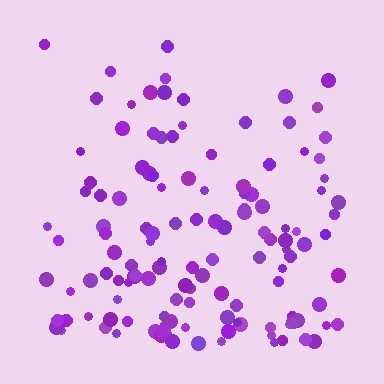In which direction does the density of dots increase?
From top to bottom, with the bottom side densest.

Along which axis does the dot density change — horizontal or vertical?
Vertical.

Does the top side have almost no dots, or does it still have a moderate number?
Still a moderate number, just noticeably fewer than the bottom.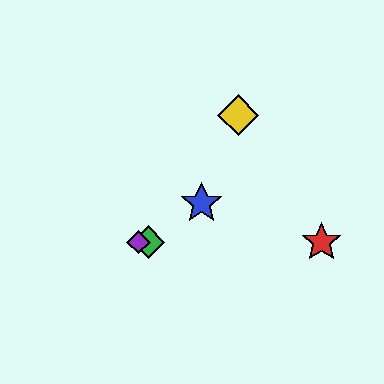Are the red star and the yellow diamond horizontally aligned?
No, the red star is at y≈242 and the yellow diamond is at y≈115.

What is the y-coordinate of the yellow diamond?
The yellow diamond is at y≈115.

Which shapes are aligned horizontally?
The red star, the green diamond, the purple diamond are aligned horizontally.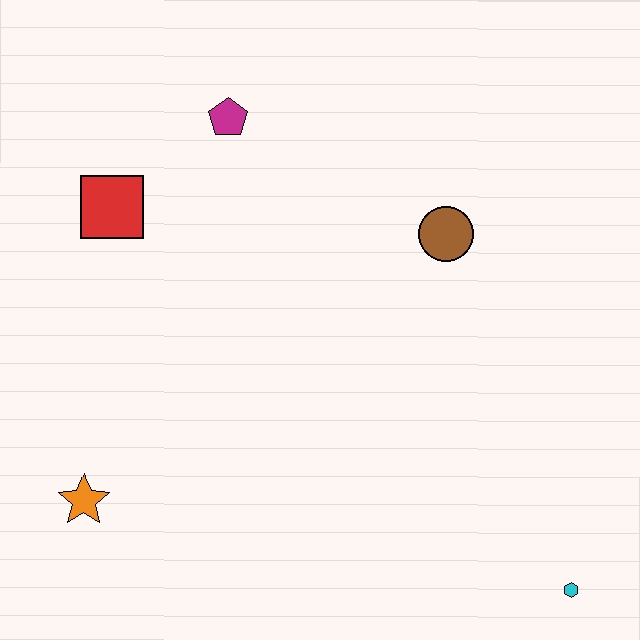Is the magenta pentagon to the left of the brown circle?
Yes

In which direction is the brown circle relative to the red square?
The brown circle is to the right of the red square.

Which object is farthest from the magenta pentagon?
The cyan hexagon is farthest from the magenta pentagon.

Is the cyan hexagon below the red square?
Yes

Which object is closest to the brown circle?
The magenta pentagon is closest to the brown circle.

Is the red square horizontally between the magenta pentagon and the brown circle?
No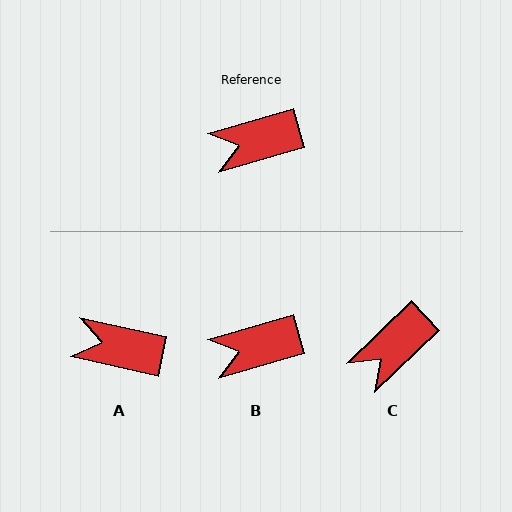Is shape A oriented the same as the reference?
No, it is off by about 29 degrees.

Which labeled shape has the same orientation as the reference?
B.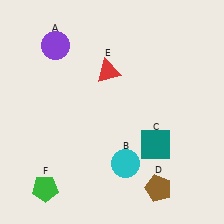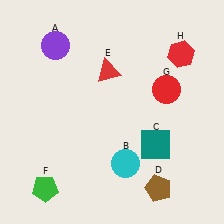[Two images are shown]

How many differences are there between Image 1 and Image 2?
There are 2 differences between the two images.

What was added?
A red circle (G), a red hexagon (H) were added in Image 2.